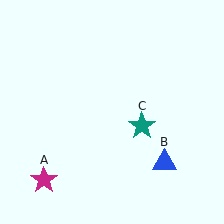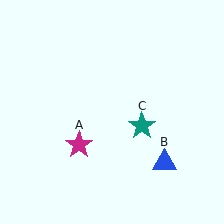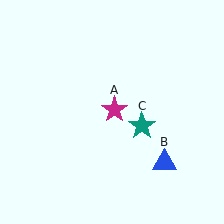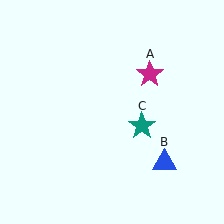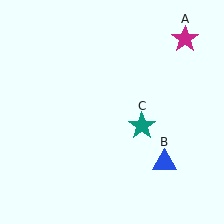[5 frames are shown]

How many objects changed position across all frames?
1 object changed position: magenta star (object A).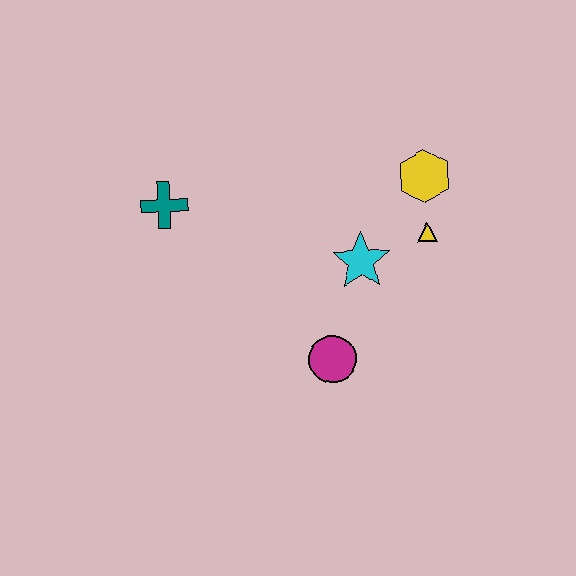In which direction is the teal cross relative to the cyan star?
The teal cross is to the left of the cyan star.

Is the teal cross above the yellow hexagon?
No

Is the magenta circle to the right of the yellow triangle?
No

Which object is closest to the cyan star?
The yellow triangle is closest to the cyan star.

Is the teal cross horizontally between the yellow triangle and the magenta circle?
No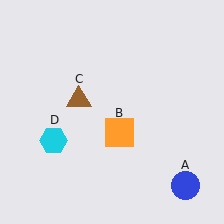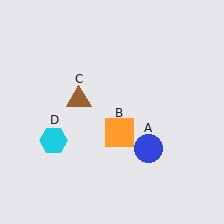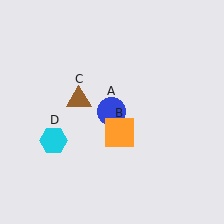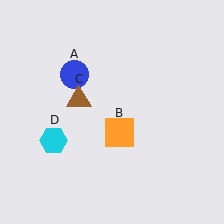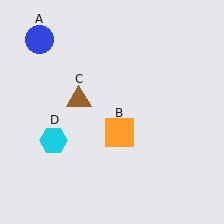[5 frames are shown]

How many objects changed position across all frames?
1 object changed position: blue circle (object A).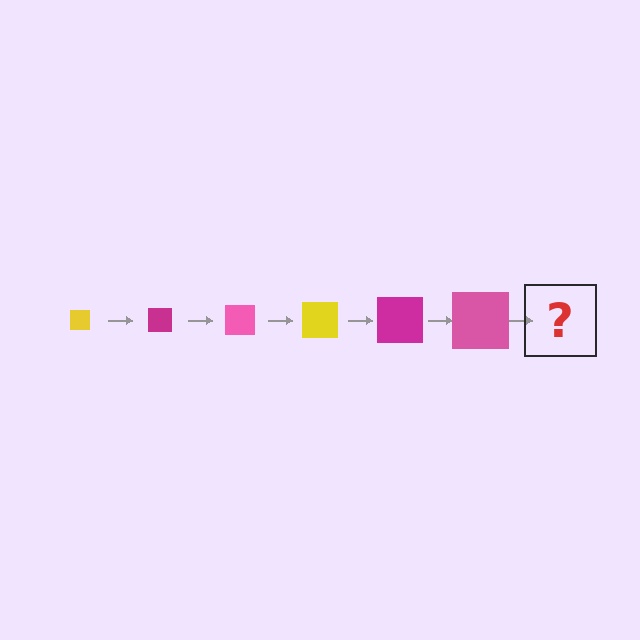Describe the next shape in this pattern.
It should be a yellow square, larger than the previous one.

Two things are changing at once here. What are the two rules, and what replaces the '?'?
The two rules are that the square grows larger each step and the color cycles through yellow, magenta, and pink. The '?' should be a yellow square, larger than the previous one.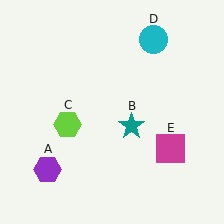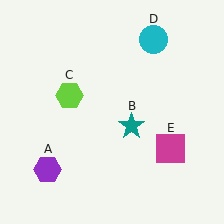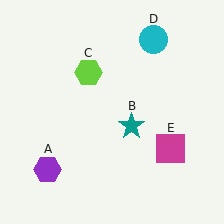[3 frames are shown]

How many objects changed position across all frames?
1 object changed position: lime hexagon (object C).